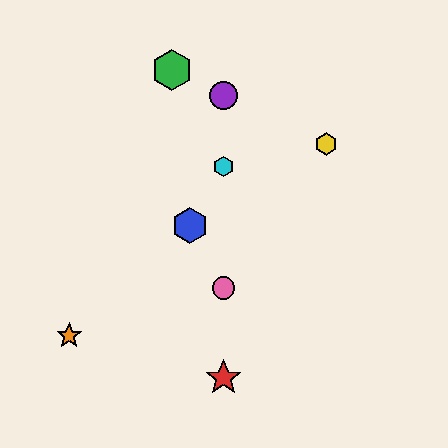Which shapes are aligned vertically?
The red star, the purple circle, the cyan hexagon, the pink circle are aligned vertically.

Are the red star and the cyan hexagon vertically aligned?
Yes, both are at x≈223.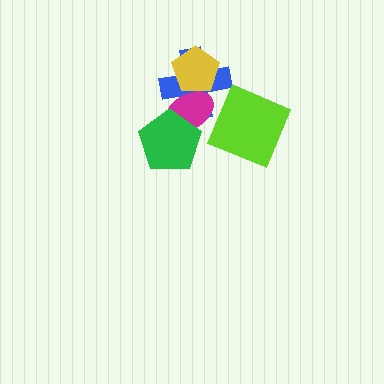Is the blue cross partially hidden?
Yes, it is partially covered by another shape.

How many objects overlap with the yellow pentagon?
2 objects overlap with the yellow pentagon.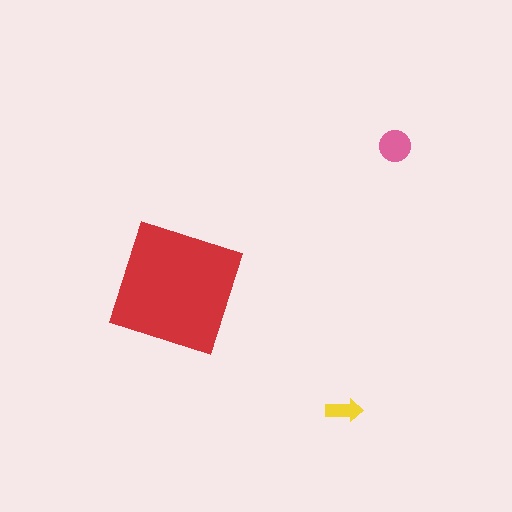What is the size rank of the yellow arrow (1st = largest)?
3rd.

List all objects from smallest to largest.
The yellow arrow, the pink circle, the red square.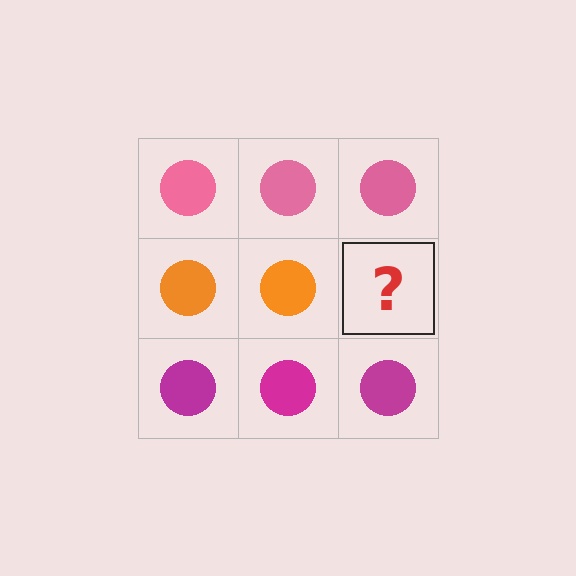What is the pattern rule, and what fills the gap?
The rule is that each row has a consistent color. The gap should be filled with an orange circle.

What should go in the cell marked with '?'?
The missing cell should contain an orange circle.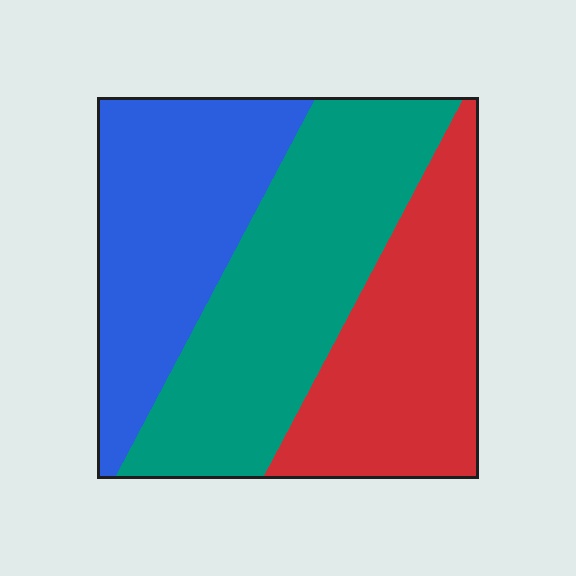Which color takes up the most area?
Teal, at roughly 40%.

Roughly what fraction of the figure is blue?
Blue takes up about one third (1/3) of the figure.